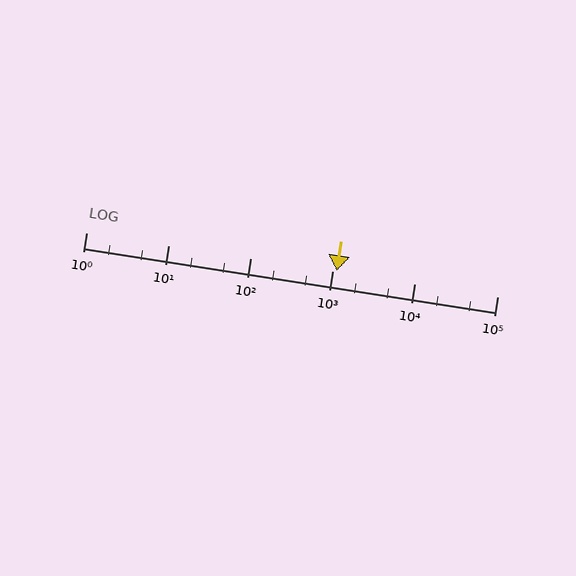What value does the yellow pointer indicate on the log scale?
The pointer indicates approximately 1100.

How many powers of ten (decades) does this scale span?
The scale spans 5 decades, from 1 to 100000.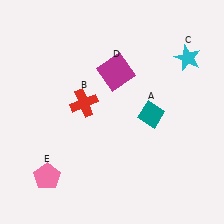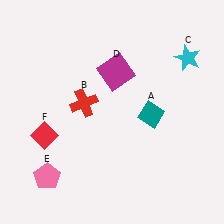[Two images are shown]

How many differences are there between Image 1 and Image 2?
There is 1 difference between the two images.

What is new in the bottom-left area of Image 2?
A red diamond (F) was added in the bottom-left area of Image 2.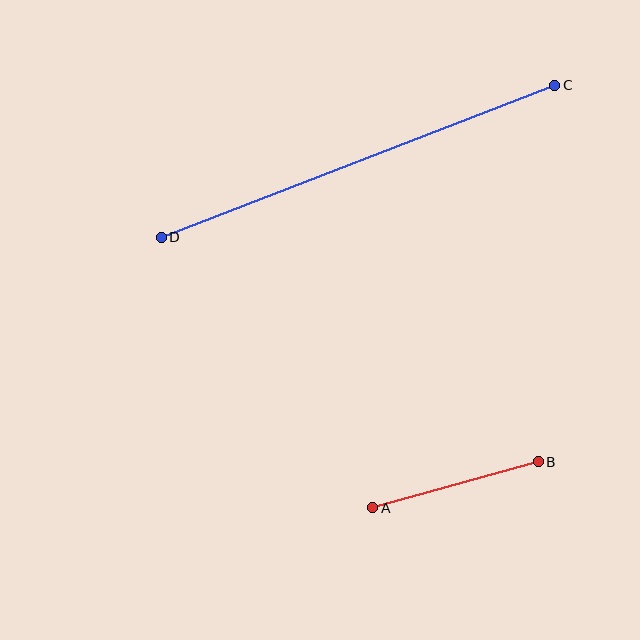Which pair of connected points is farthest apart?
Points C and D are farthest apart.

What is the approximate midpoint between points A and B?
The midpoint is at approximately (455, 485) pixels.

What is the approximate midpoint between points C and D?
The midpoint is at approximately (358, 161) pixels.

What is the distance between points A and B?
The distance is approximately 172 pixels.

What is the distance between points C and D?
The distance is approximately 422 pixels.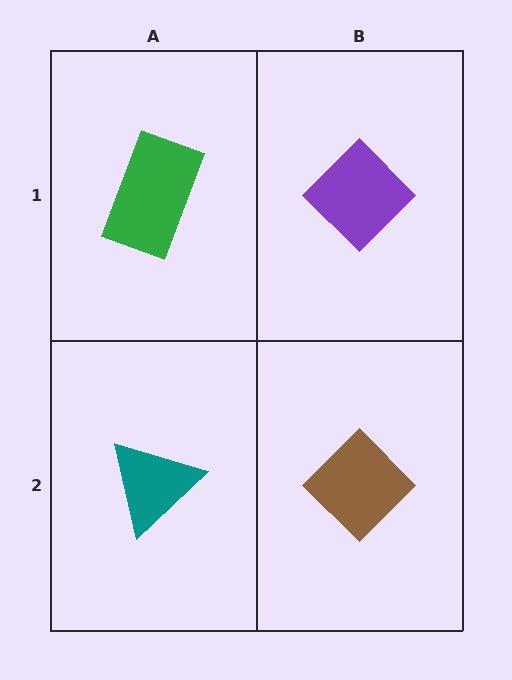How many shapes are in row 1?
2 shapes.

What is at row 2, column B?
A brown diamond.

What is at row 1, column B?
A purple diamond.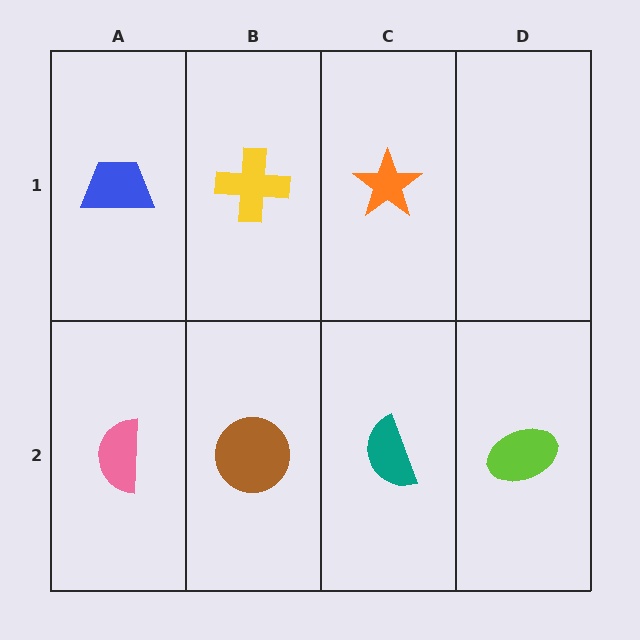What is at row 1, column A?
A blue trapezoid.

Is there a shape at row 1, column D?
No, that cell is empty.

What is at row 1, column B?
A yellow cross.